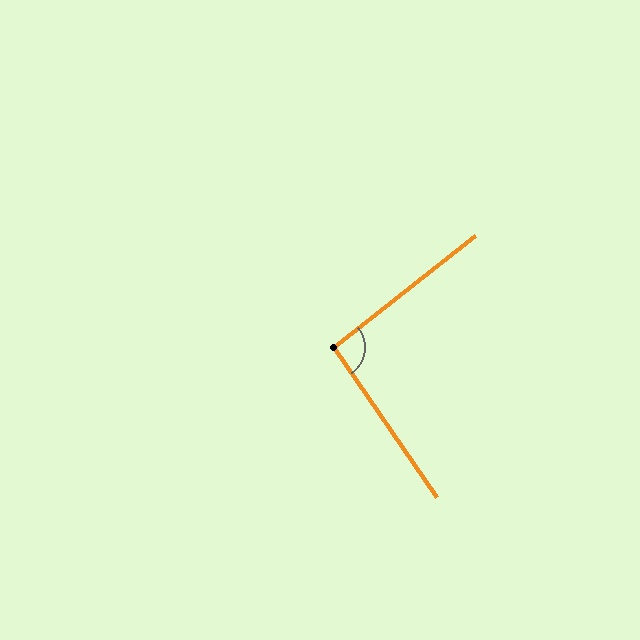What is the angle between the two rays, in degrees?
Approximately 94 degrees.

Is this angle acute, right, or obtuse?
It is approximately a right angle.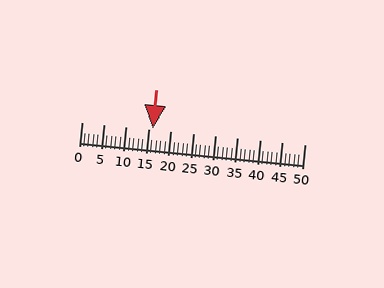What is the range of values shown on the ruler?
The ruler shows values from 0 to 50.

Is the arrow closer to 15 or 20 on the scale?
The arrow is closer to 15.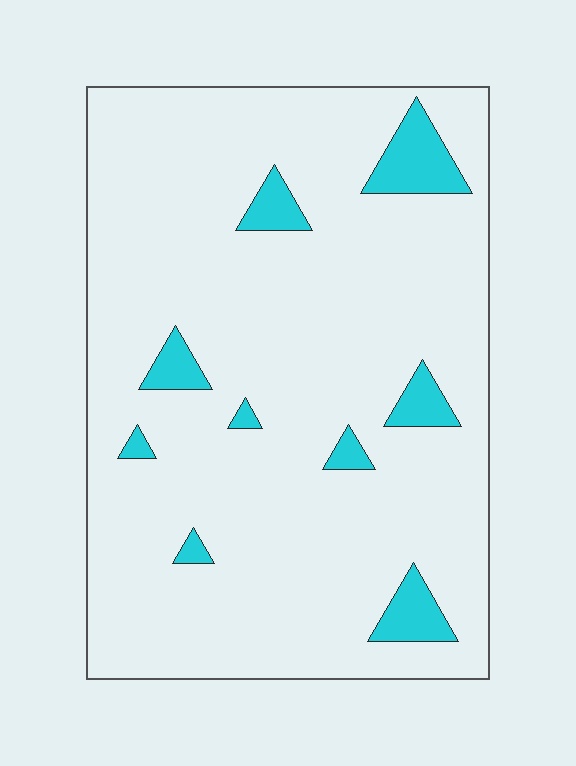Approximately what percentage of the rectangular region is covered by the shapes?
Approximately 10%.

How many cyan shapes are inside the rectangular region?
9.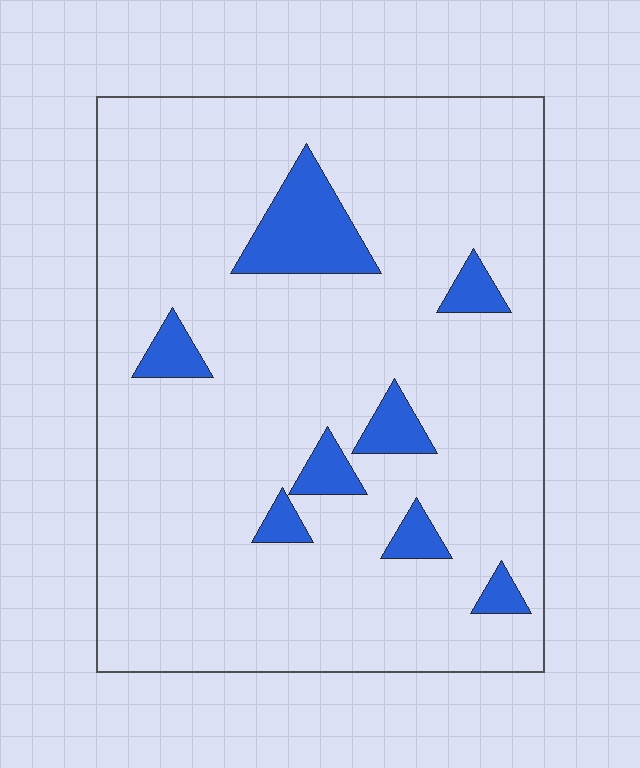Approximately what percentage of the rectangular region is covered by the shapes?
Approximately 10%.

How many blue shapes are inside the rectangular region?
8.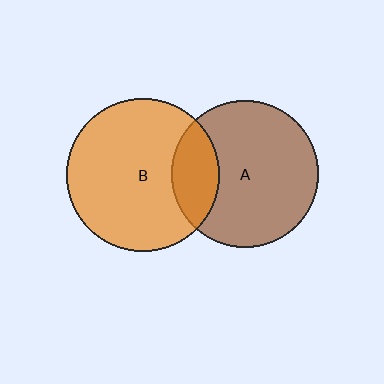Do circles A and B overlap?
Yes.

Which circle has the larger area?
Circle B (orange).